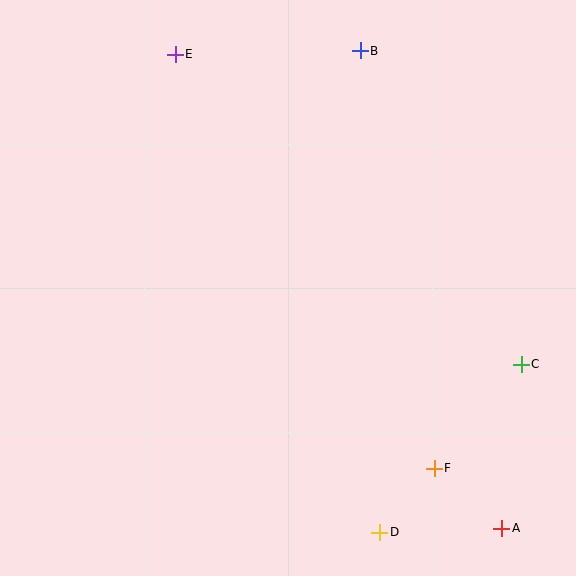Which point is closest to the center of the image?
Point F at (434, 468) is closest to the center.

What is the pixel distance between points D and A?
The distance between D and A is 122 pixels.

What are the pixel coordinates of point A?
Point A is at (502, 528).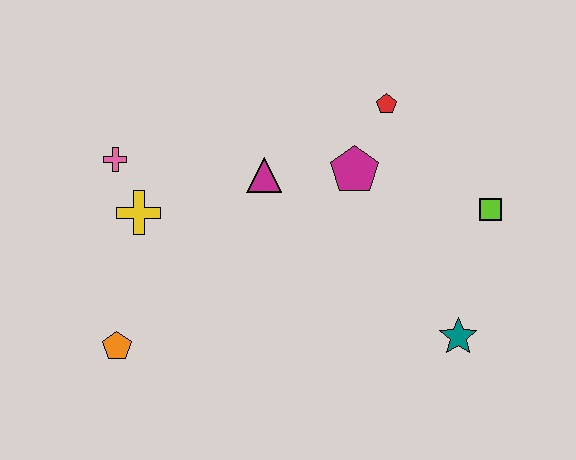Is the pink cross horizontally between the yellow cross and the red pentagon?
No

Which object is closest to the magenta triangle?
The magenta pentagon is closest to the magenta triangle.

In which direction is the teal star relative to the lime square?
The teal star is below the lime square.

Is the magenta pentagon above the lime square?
Yes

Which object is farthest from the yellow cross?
The lime square is farthest from the yellow cross.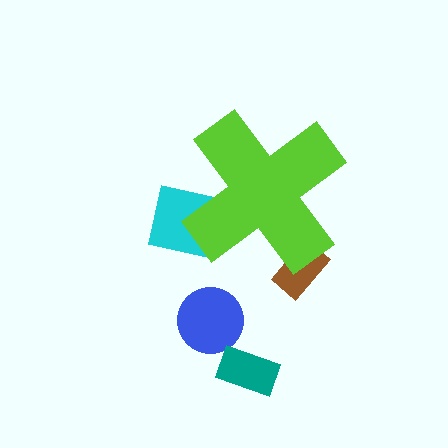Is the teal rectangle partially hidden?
No, the teal rectangle is fully visible.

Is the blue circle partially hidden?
No, the blue circle is fully visible.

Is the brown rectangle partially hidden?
Yes, the brown rectangle is partially hidden behind the lime cross.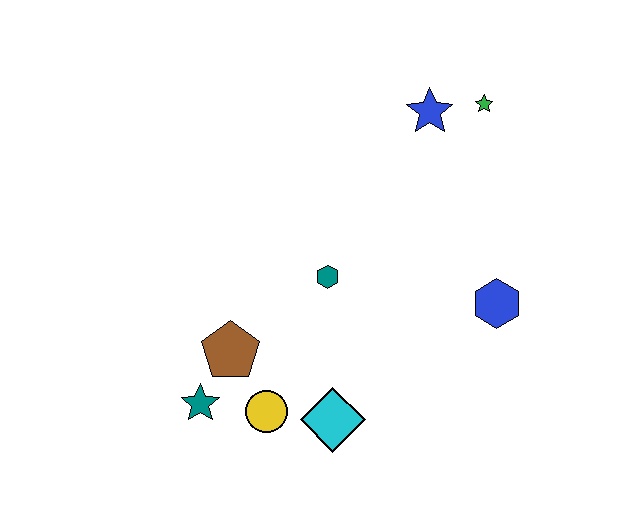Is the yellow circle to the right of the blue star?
No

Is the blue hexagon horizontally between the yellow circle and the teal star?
No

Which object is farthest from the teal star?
The green star is farthest from the teal star.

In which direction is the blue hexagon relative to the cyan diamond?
The blue hexagon is to the right of the cyan diamond.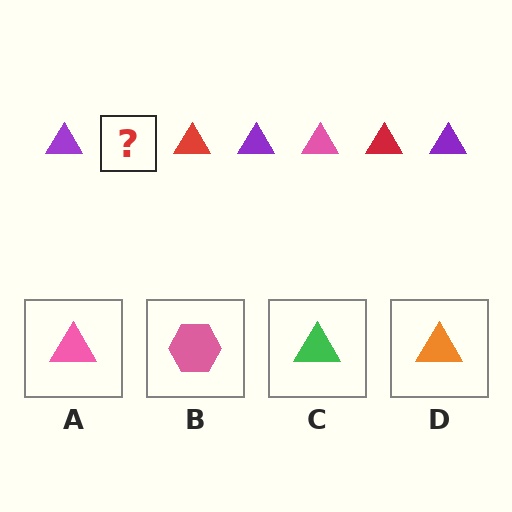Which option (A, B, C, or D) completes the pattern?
A.